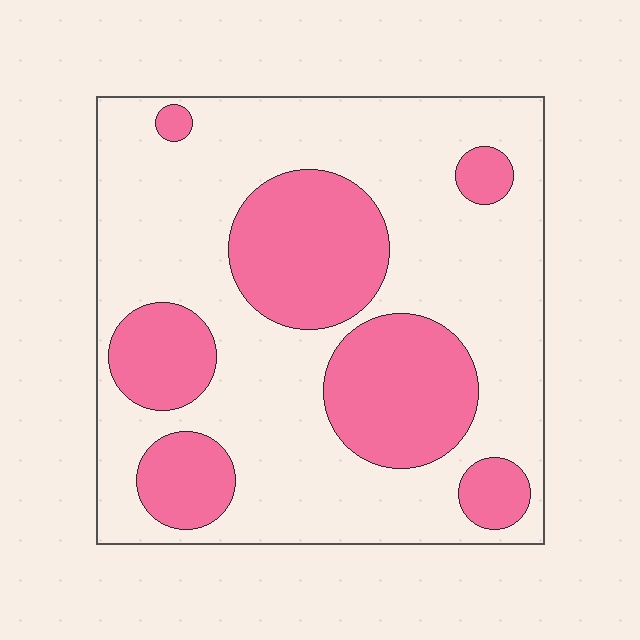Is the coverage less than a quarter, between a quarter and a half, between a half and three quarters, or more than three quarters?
Between a quarter and a half.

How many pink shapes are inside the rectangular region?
7.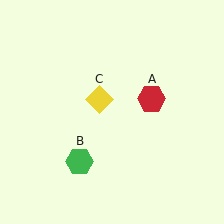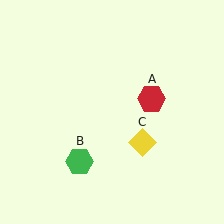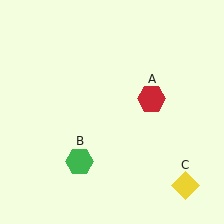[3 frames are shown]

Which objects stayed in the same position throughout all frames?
Red hexagon (object A) and green hexagon (object B) remained stationary.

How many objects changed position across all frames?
1 object changed position: yellow diamond (object C).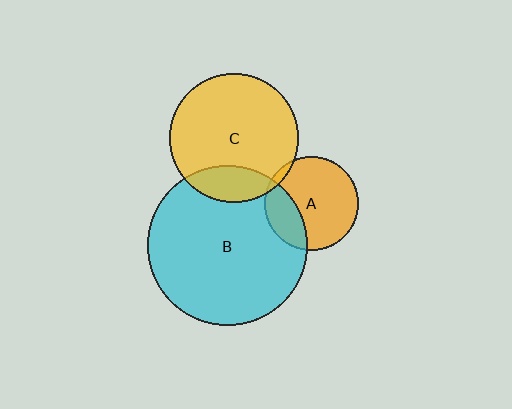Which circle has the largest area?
Circle B (cyan).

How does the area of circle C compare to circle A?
Approximately 1.9 times.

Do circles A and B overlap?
Yes.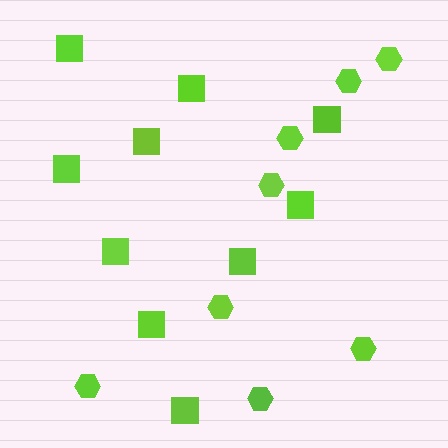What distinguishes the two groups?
There are 2 groups: one group of hexagons (8) and one group of squares (10).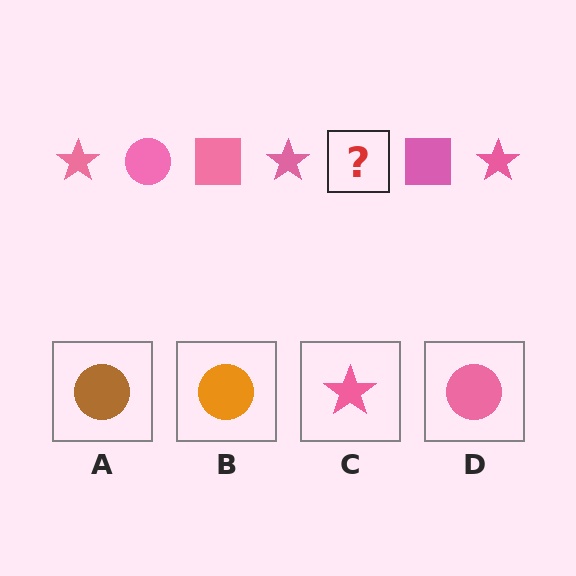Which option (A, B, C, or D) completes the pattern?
D.